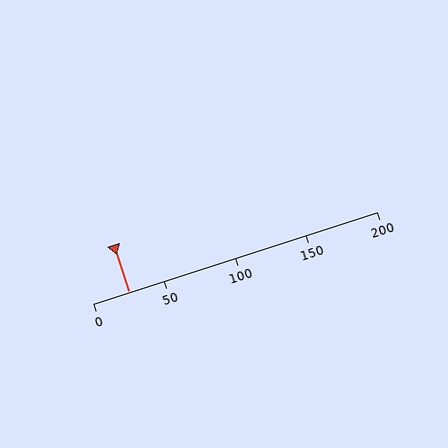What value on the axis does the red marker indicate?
The marker indicates approximately 25.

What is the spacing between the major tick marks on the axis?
The major ticks are spaced 50 apart.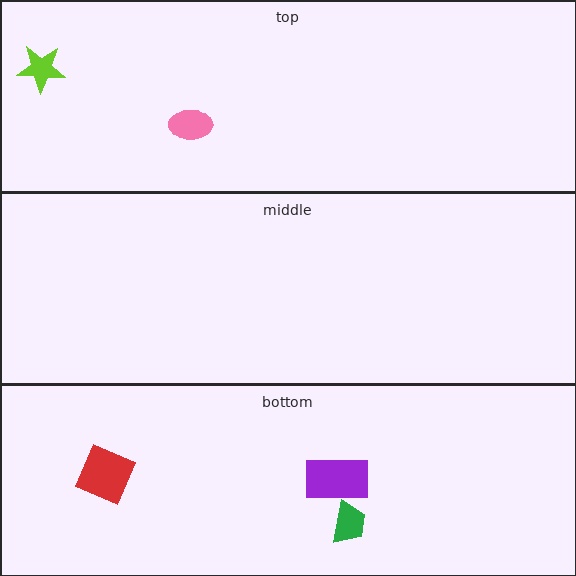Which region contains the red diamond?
The bottom region.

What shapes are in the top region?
The pink ellipse, the lime star.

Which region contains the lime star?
The top region.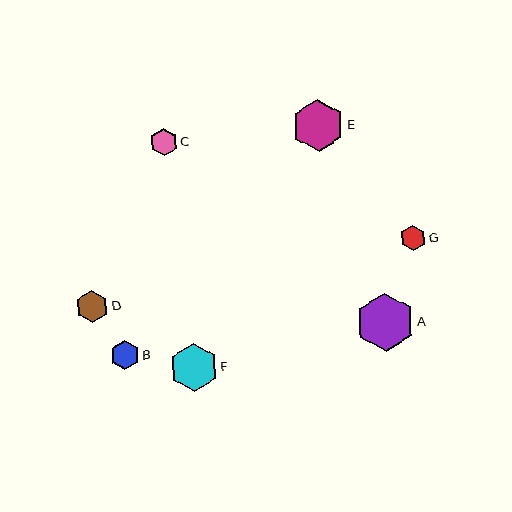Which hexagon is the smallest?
Hexagon G is the smallest with a size of approximately 25 pixels.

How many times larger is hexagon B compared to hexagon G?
Hexagon B is approximately 1.1 times the size of hexagon G.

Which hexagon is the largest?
Hexagon A is the largest with a size of approximately 58 pixels.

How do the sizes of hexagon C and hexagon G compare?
Hexagon C and hexagon G are approximately the same size.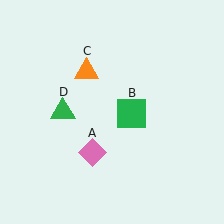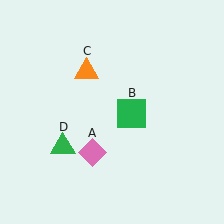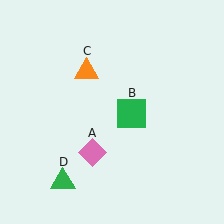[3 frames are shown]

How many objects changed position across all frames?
1 object changed position: green triangle (object D).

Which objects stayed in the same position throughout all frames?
Pink diamond (object A) and green square (object B) and orange triangle (object C) remained stationary.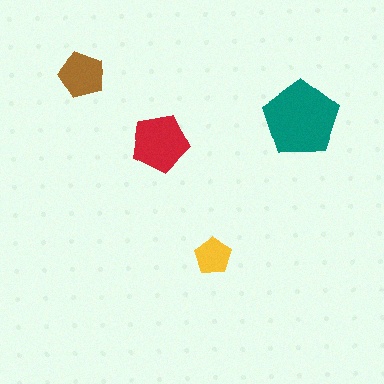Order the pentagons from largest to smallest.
the teal one, the red one, the brown one, the yellow one.